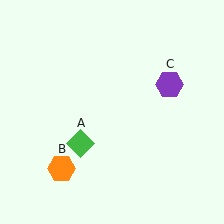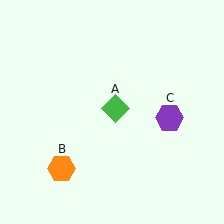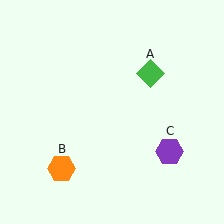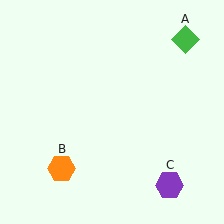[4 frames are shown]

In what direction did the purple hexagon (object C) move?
The purple hexagon (object C) moved down.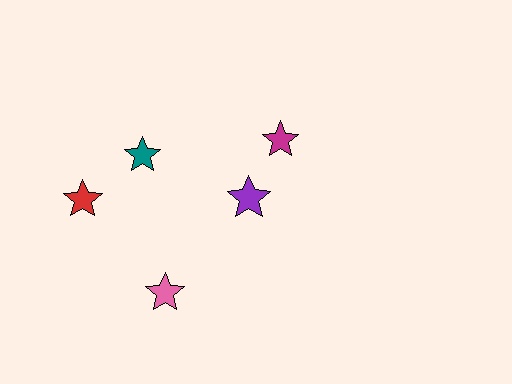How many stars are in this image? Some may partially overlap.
There are 5 stars.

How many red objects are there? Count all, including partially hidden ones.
There is 1 red object.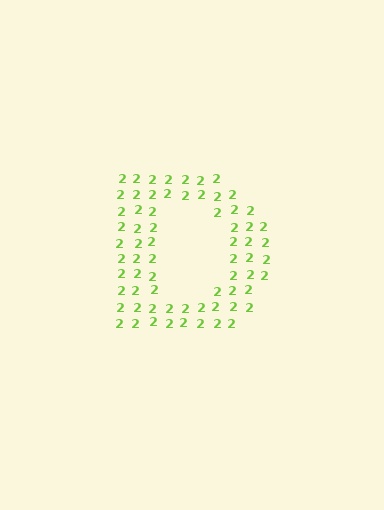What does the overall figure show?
The overall figure shows the letter D.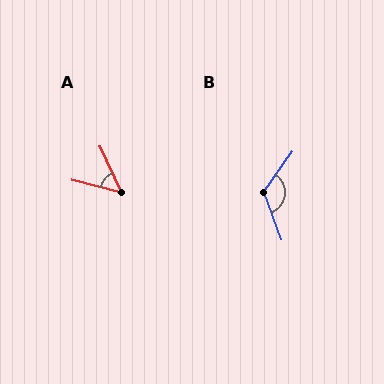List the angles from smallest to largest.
A (51°), B (125°).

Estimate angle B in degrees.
Approximately 125 degrees.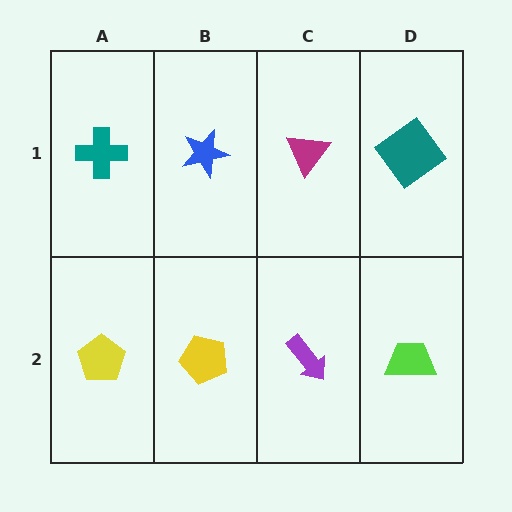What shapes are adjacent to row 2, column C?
A magenta triangle (row 1, column C), a yellow pentagon (row 2, column B), a lime trapezoid (row 2, column D).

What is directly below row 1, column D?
A lime trapezoid.